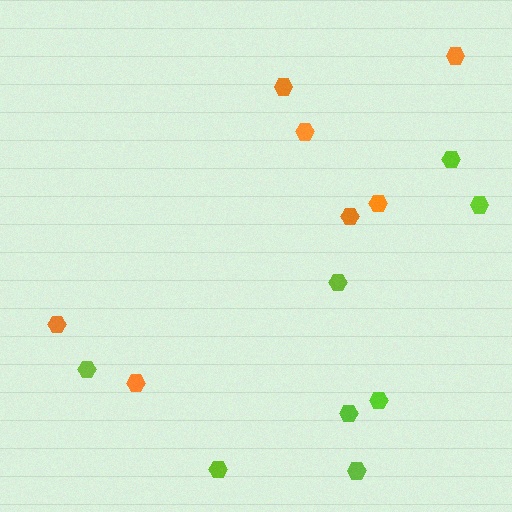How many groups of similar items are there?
There are 2 groups: one group of lime hexagons (8) and one group of orange hexagons (7).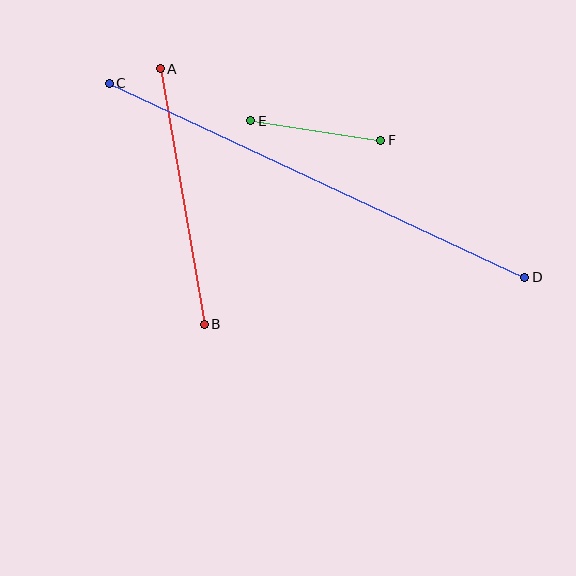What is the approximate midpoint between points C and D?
The midpoint is at approximately (317, 180) pixels.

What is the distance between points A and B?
The distance is approximately 259 pixels.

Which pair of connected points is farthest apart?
Points C and D are farthest apart.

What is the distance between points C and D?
The distance is approximately 459 pixels.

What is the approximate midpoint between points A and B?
The midpoint is at approximately (182, 197) pixels.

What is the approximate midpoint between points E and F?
The midpoint is at approximately (316, 131) pixels.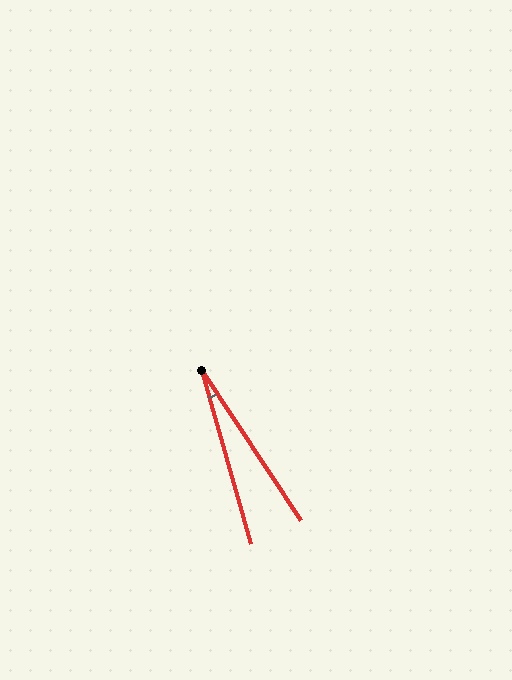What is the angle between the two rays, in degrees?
Approximately 18 degrees.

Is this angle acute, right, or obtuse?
It is acute.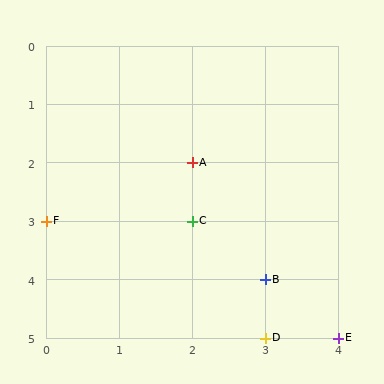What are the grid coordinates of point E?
Point E is at grid coordinates (4, 5).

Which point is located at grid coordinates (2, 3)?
Point C is at (2, 3).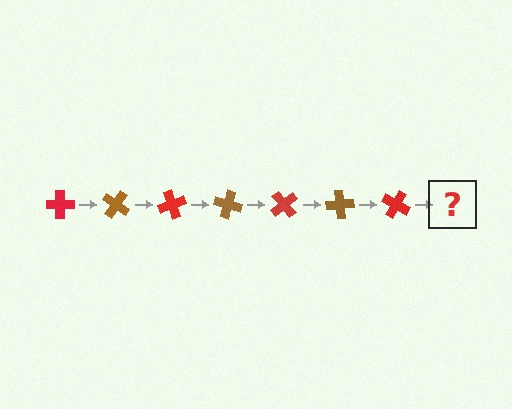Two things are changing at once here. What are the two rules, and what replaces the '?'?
The two rules are that it rotates 35 degrees each step and the color cycles through red and brown. The '?' should be a brown cross, rotated 245 degrees from the start.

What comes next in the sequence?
The next element should be a brown cross, rotated 245 degrees from the start.